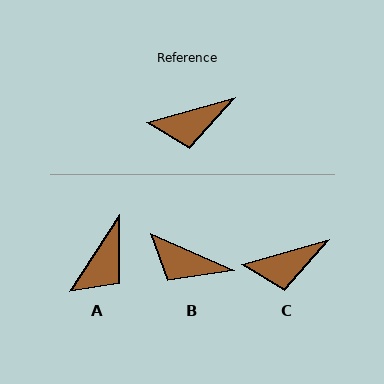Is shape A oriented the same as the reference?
No, it is off by about 41 degrees.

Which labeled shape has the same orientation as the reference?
C.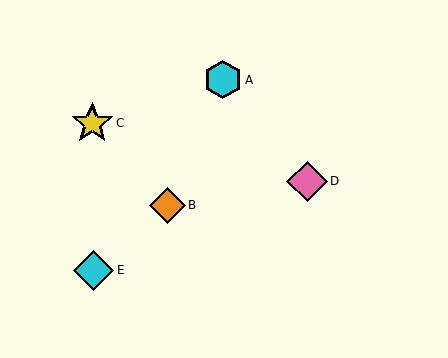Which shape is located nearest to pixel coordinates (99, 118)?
The yellow star (labeled C) at (92, 123) is nearest to that location.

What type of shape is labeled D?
Shape D is a pink diamond.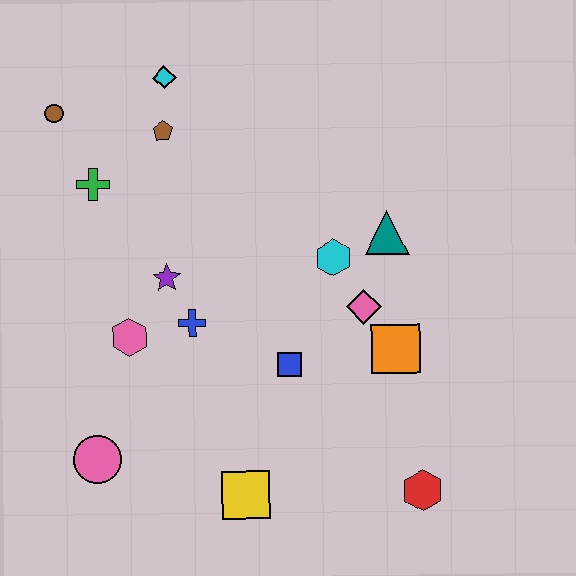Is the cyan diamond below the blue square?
No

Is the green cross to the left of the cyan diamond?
Yes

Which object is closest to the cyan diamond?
The brown pentagon is closest to the cyan diamond.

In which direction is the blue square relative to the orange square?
The blue square is to the left of the orange square.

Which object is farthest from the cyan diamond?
The red hexagon is farthest from the cyan diamond.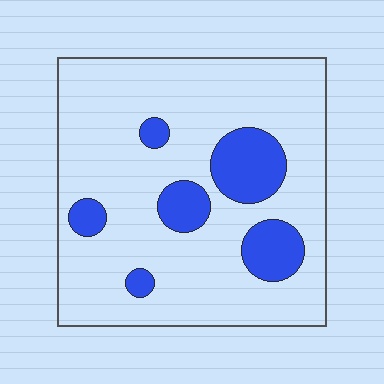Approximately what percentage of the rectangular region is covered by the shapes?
Approximately 15%.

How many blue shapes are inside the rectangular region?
6.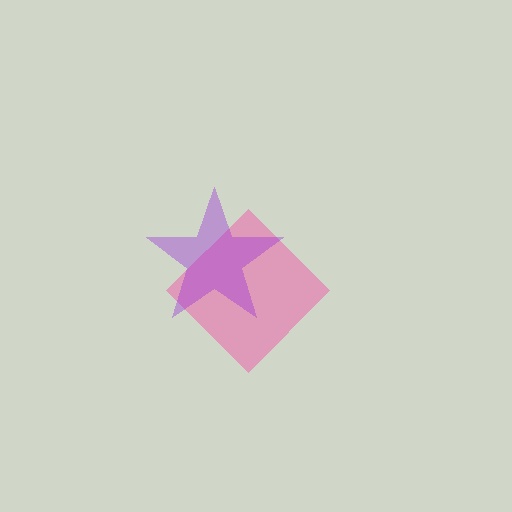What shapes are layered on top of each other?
The layered shapes are: a pink diamond, a purple star.